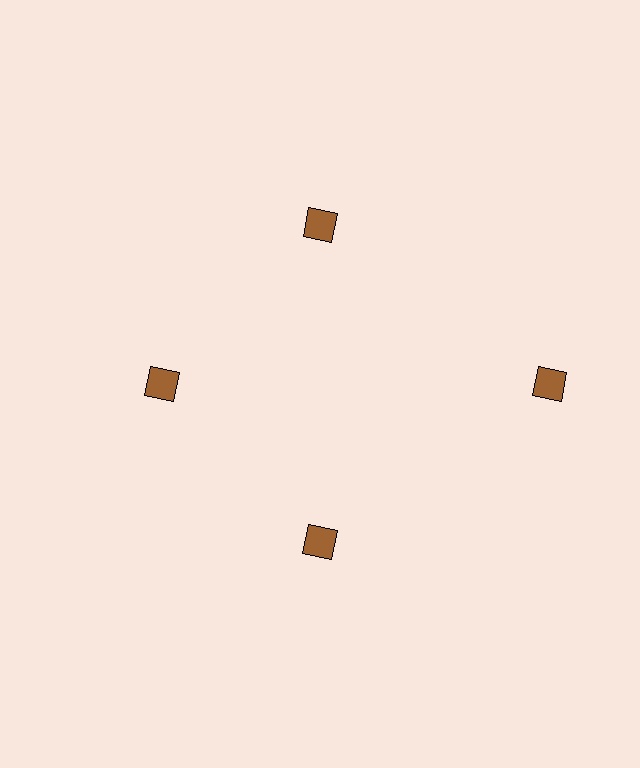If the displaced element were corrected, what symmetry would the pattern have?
It would have 4-fold rotational symmetry — the pattern would map onto itself every 90 degrees.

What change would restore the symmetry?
The symmetry would be restored by moving it inward, back onto the ring so that all 4 diamonds sit at equal angles and equal distance from the center.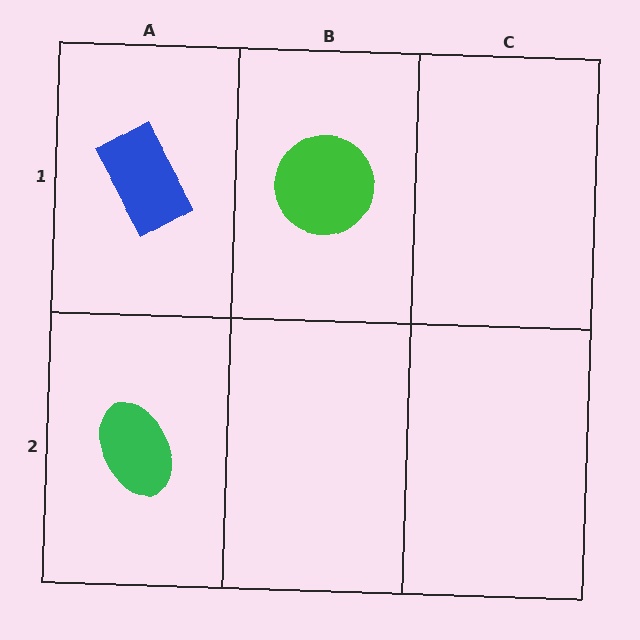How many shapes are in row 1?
2 shapes.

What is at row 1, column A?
A blue rectangle.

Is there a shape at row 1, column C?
No, that cell is empty.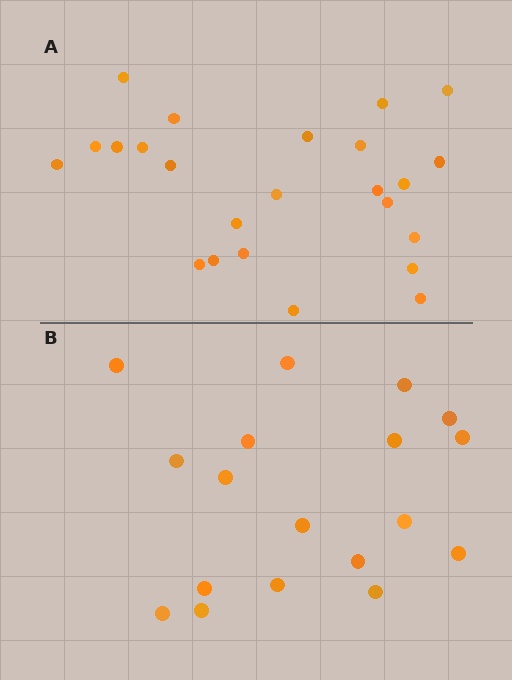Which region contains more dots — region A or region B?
Region A (the top region) has more dots.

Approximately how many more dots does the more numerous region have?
Region A has about 6 more dots than region B.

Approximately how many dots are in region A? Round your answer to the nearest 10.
About 20 dots. (The exact count is 24, which rounds to 20.)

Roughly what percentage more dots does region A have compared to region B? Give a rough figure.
About 35% more.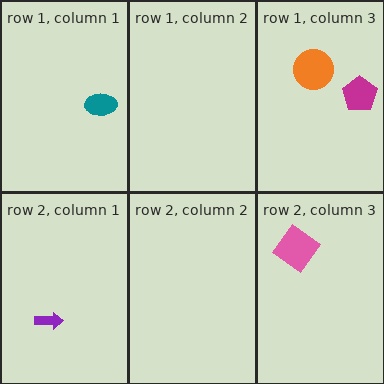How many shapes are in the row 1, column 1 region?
1.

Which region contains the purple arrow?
The row 2, column 1 region.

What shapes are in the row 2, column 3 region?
The pink diamond.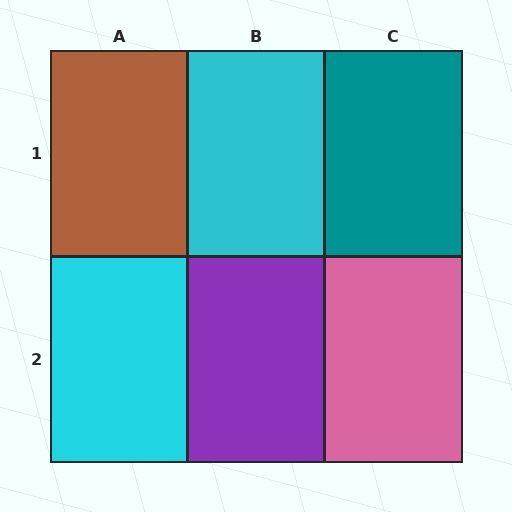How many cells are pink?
1 cell is pink.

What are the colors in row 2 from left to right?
Cyan, purple, pink.